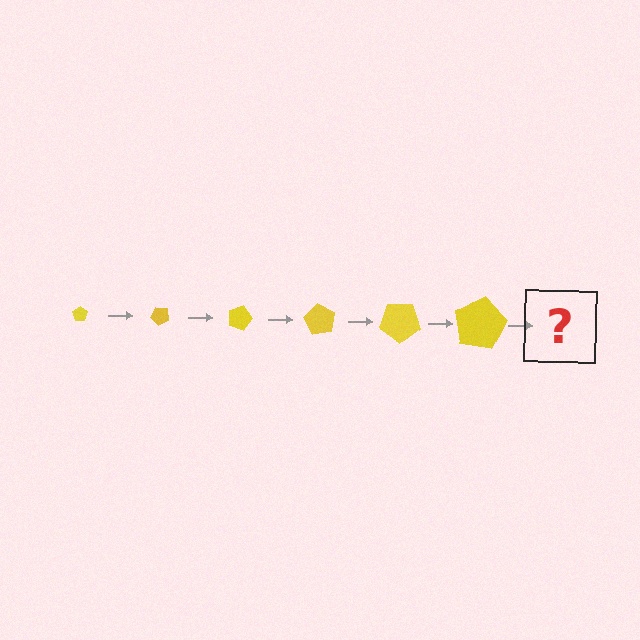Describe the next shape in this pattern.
It should be a pentagon, larger than the previous one and rotated 270 degrees from the start.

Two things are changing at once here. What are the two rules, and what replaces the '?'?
The two rules are that the pentagon grows larger each step and it rotates 45 degrees each step. The '?' should be a pentagon, larger than the previous one and rotated 270 degrees from the start.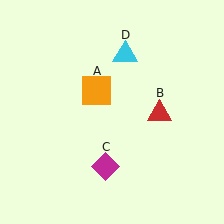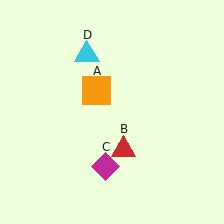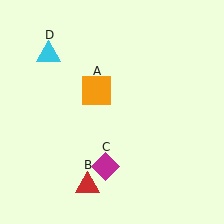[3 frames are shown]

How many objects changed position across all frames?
2 objects changed position: red triangle (object B), cyan triangle (object D).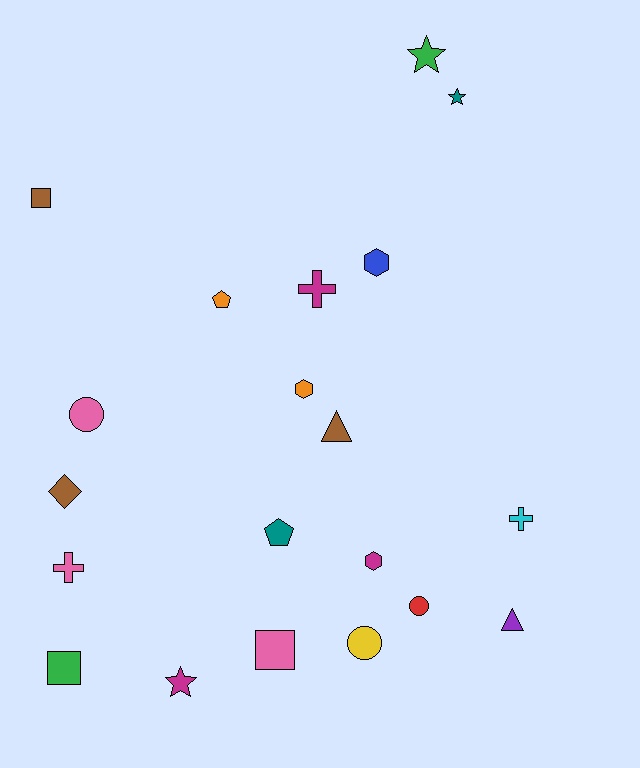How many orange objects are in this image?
There are 2 orange objects.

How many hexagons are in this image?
There are 3 hexagons.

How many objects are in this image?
There are 20 objects.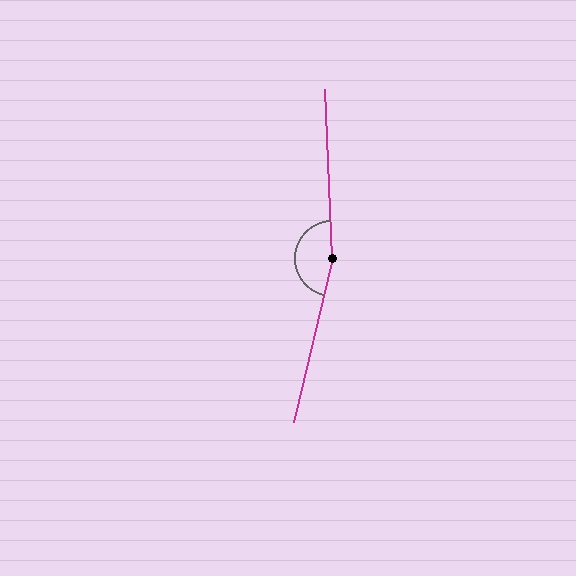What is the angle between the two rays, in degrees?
Approximately 164 degrees.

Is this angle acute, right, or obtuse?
It is obtuse.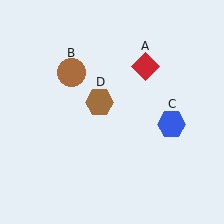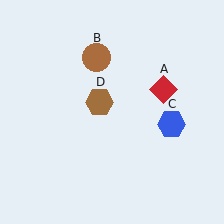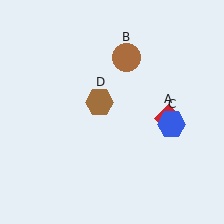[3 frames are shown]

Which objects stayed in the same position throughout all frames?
Blue hexagon (object C) and brown hexagon (object D) remained stationary.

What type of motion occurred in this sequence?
The red diamond (object A), brown circle (object B) rotated clockwise around the center of the scene.